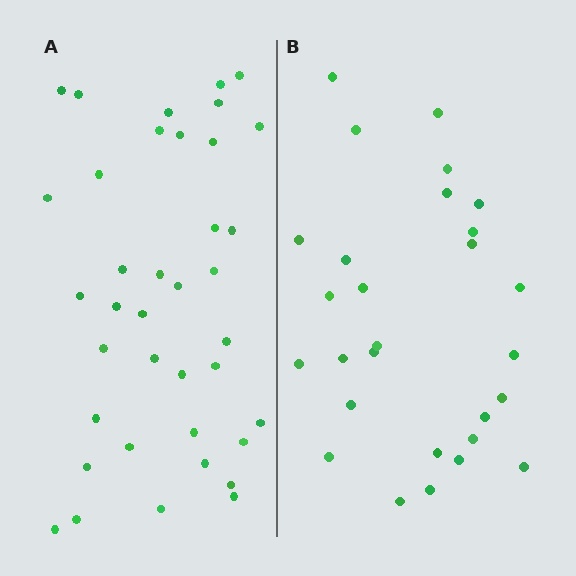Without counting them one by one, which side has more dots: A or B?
Region A (the left region) has more dots.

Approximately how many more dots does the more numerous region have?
Region A has roughly 10 or so more dots than region B.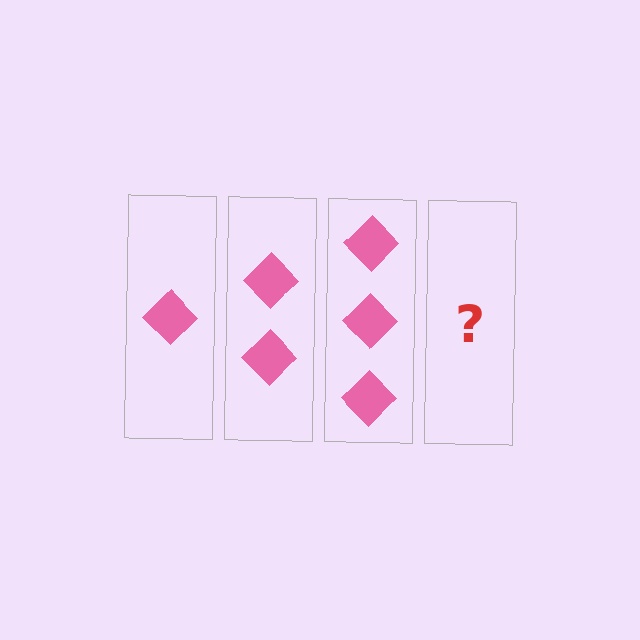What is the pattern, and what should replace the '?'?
The pattern is that each step adds one more diamond. The '?' should be 4 diamonds.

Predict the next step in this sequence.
The next step is 4 diamonds.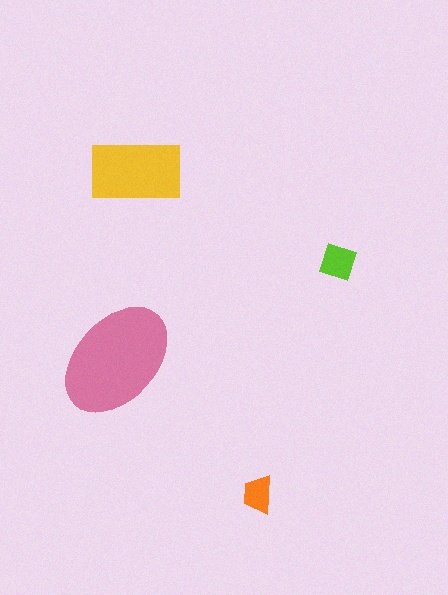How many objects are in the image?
There are 4 objects in the image.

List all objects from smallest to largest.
The orange trapezoid, the lime diamond, the yellow rectangle, the pink ellipse.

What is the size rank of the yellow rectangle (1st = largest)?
2nd.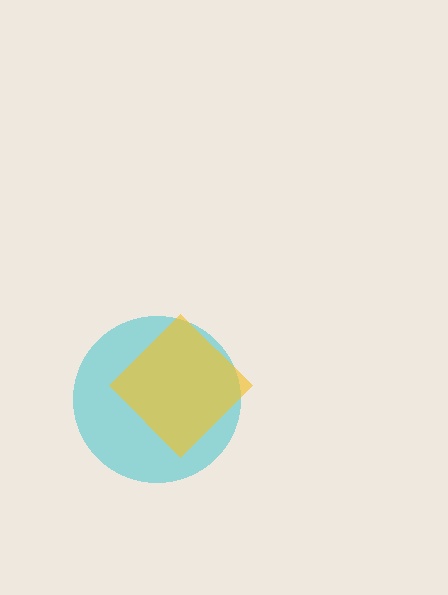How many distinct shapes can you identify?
There are 2 distinct shapes: a cyan circle, a yellow diamond.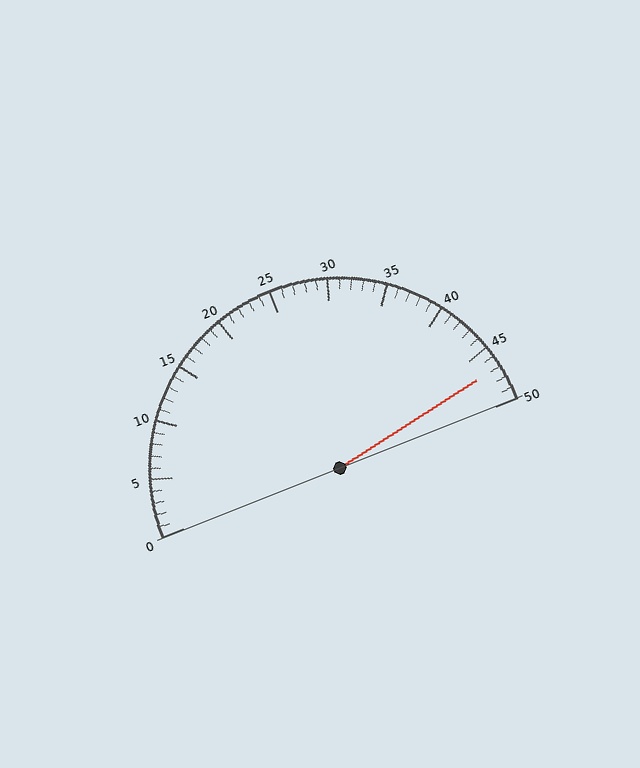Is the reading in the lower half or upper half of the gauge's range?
The reading is in the upper half of the range (0 to 50).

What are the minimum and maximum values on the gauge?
The gauge ranges from 0 to 50.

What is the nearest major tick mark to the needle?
The nearest major tick mark is 45.